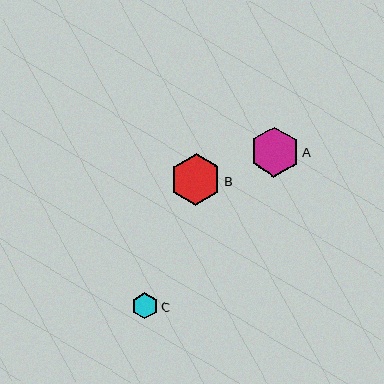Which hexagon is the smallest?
Hexagon C is the smallest with a size of approximately 26 pixels.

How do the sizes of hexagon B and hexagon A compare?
Hexagon B and hexagon A are approximately the same size.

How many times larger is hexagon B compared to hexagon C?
Hexagon B is approximately 2.0 times the size of hexagon C.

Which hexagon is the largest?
Hexagon B is the largest with a size of approximately 52 pixels.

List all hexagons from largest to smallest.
From largest to smallest: B, A, C.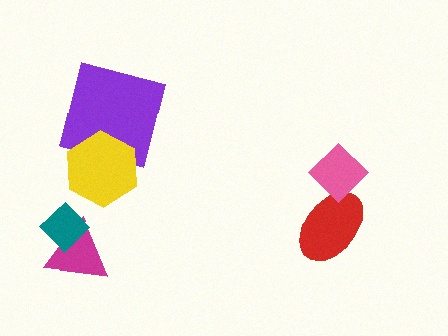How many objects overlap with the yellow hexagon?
1 object overlaps with the yellow hexagon.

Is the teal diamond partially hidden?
No, no other shape covers it.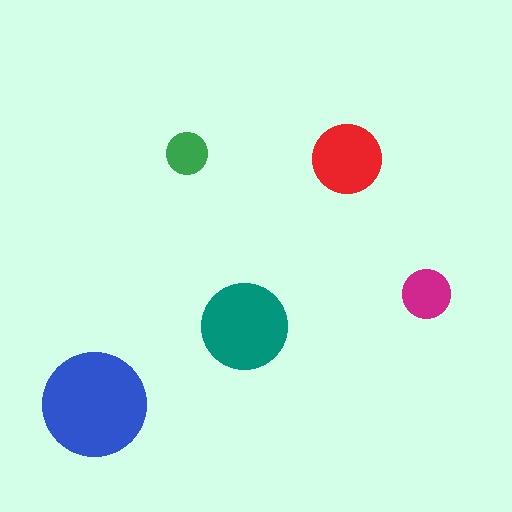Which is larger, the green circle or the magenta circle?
The magenta one.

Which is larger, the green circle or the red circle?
The red one.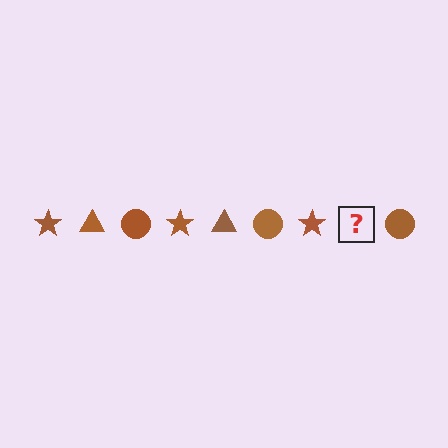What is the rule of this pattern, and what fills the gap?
The rule is that the pattern cycles through star, triangle, circle shapes in brown. The gap should be filled with a brown triangle.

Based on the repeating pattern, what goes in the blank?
The blank should be a brown triangle.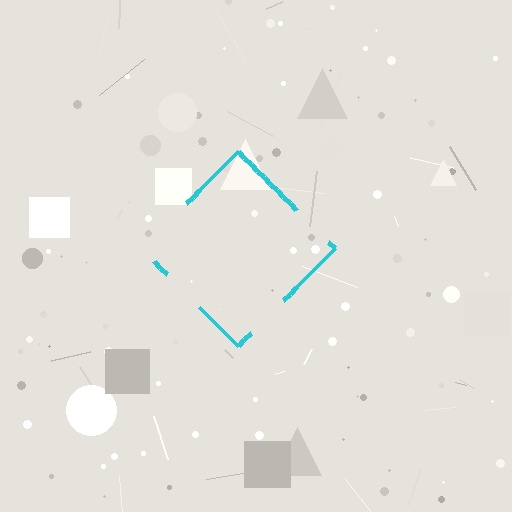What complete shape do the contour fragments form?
The contour fragments form a diamond.